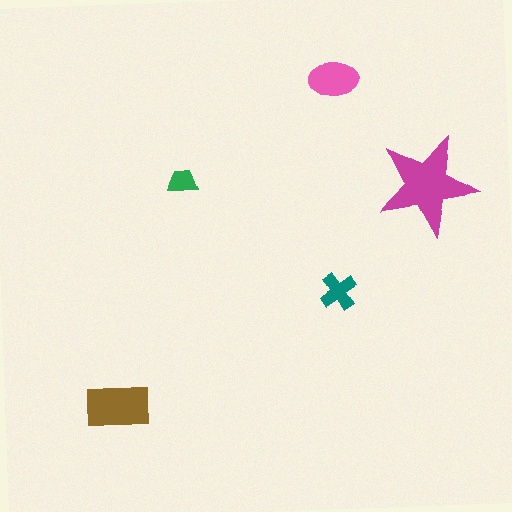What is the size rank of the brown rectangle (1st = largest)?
2nd.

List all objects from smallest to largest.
The green trapezoid, the teal cross, the pink ellipse, the brown rectangle, the magenta star.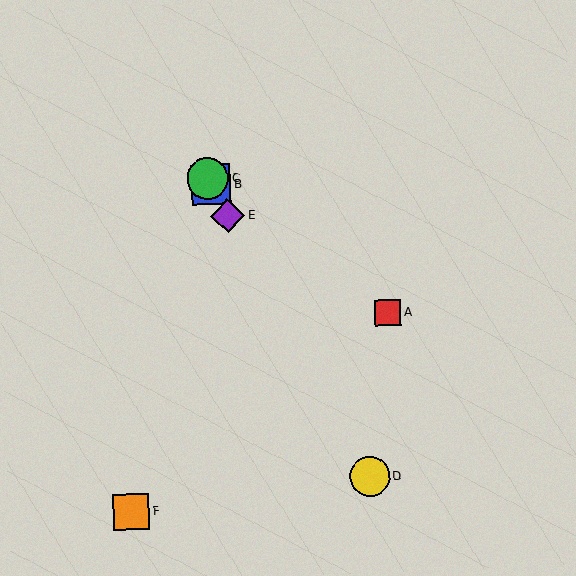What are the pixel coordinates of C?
Object C is at (208, 179).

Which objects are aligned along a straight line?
Objects B, C, D, E are aligned along a straight line.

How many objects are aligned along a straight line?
4 objects (B, C, D, E) are aligned along a straight line.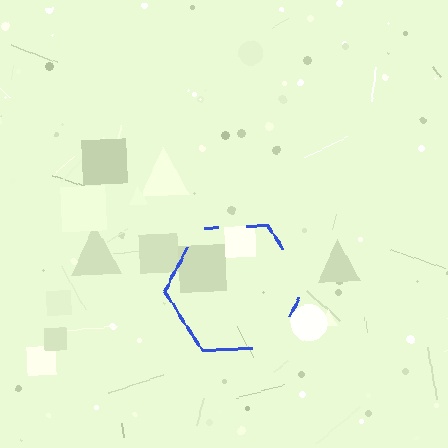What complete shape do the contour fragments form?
The contour fragments form a hexagon.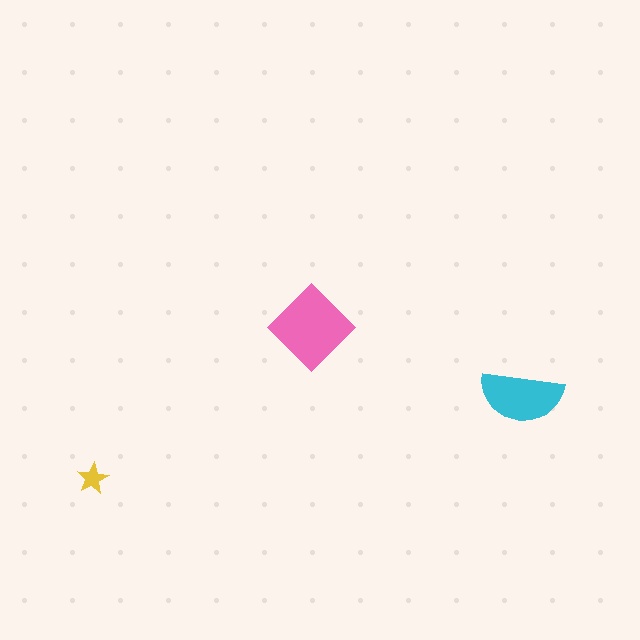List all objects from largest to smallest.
The pink diamond, the cyan semicircle, the yellow star.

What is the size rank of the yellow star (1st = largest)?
3rd.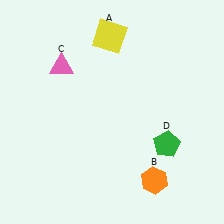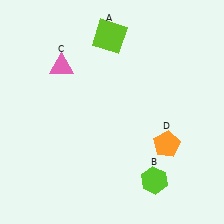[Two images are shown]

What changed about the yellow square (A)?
In Image 1, A is yellow. In Image 2, it changed to lime.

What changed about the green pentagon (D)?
In Image 1, D is green. In Image 2, it changed to orange.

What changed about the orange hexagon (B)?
In Image 1, B is orange. In Image 2, it changed to lime.